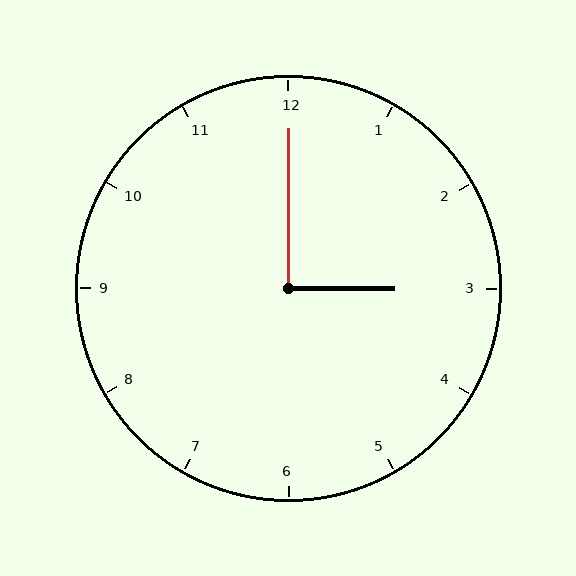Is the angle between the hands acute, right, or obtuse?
It is right.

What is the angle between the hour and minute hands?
Approximately 90 degrees.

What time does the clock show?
3:00.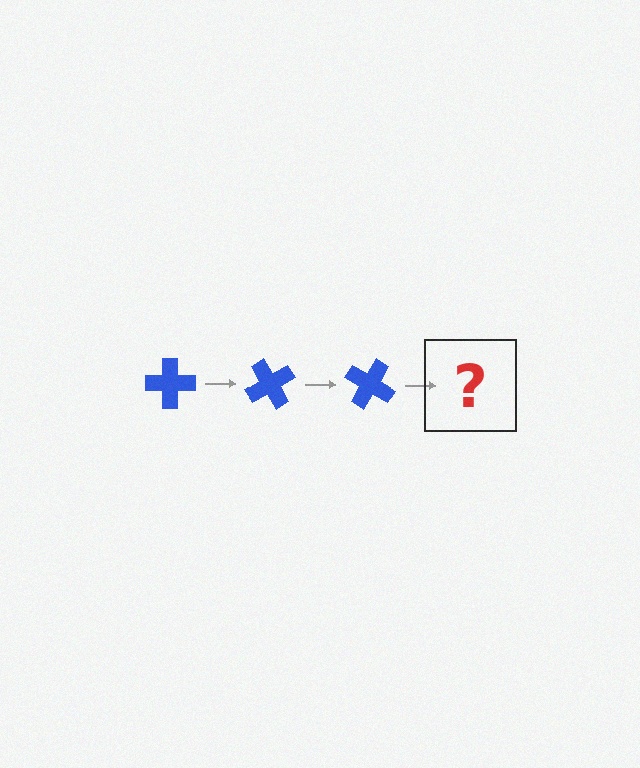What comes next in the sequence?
The next element should be a blue cross rotated 180 degrees.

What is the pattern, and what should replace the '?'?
The pattern is that the cross rotates 60 degrees each step. The '?' should be a blue cross rotated 180 degrees.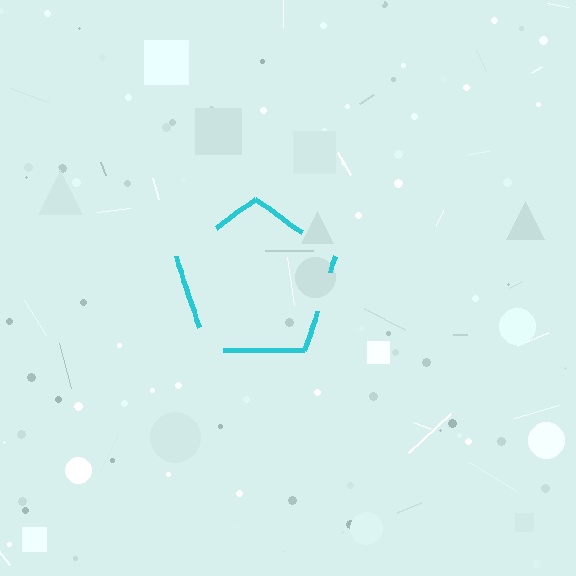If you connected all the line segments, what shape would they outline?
They would outline a pentagon.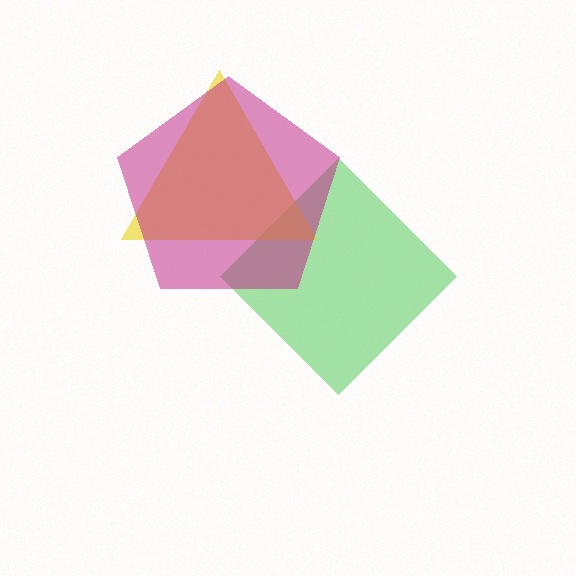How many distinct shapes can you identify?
There are 3 distinct shapes: a green diamond, a yellow triangle, a magenta pentagon.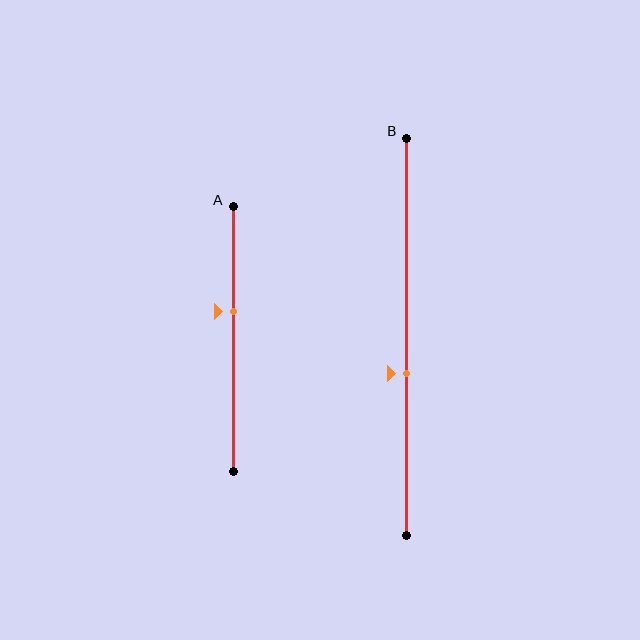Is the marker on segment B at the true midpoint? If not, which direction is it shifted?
No, the marker on segment B is shifted downward by about 9% of the segment length.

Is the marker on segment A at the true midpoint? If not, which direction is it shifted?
No, the marker on segment A is shifted upward by about 10% of the segment length.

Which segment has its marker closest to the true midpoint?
Segment B has its marker closest to the true midpoint.